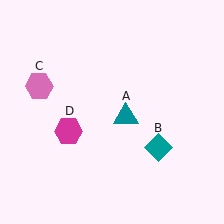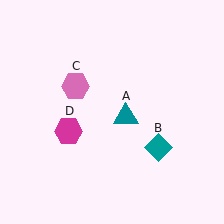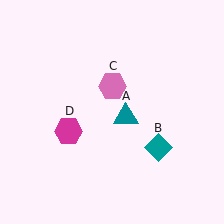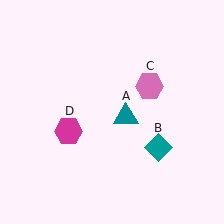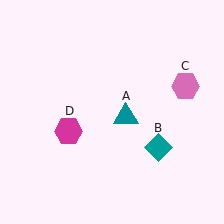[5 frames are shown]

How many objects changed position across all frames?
1 object changed position: pink hexagon (object C).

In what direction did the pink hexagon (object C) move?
The pink hexagon (object C) moved right.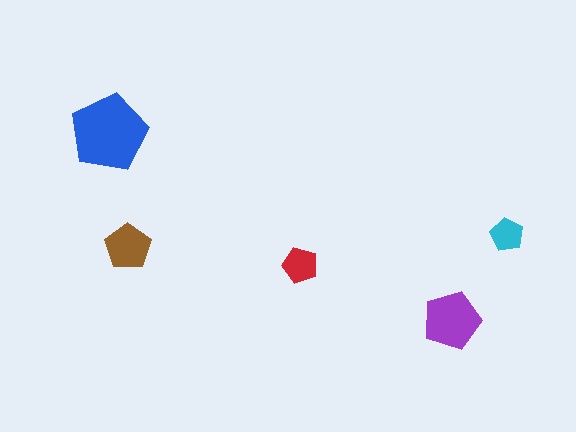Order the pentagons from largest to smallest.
the blue one, the purple one, the brown one, the red one, the cyan one.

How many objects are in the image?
There are 5 objects in the image.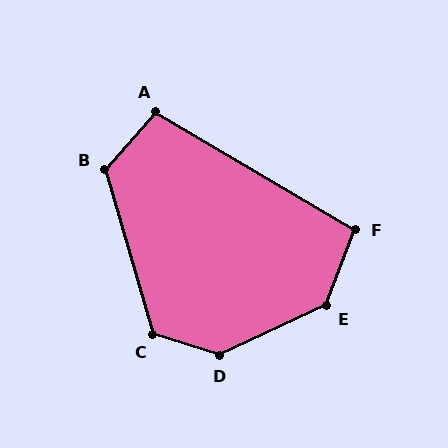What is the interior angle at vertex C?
Approximately 124 degrees (obtuse).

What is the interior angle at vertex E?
Approximately 135 degrees (obtuse).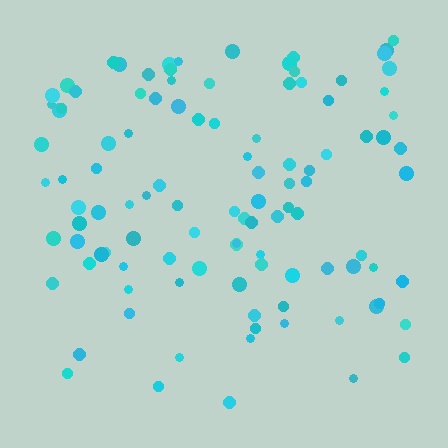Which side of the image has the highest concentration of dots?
The top.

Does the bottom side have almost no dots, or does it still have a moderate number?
Still a moderate number, just noticeably fewer than the top.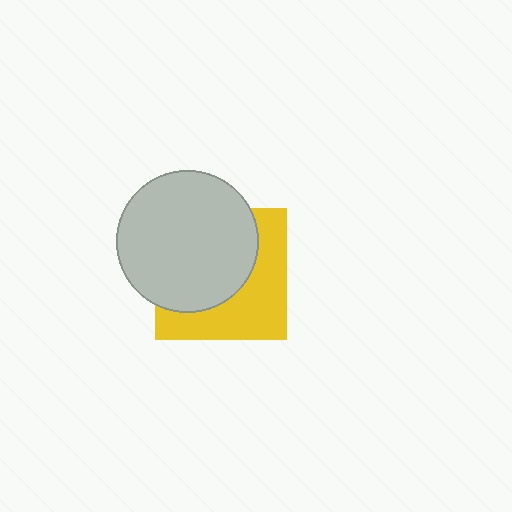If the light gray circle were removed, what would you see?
You would see the complete yellow square.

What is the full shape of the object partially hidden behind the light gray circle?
The partially hidden object is a yellow square.